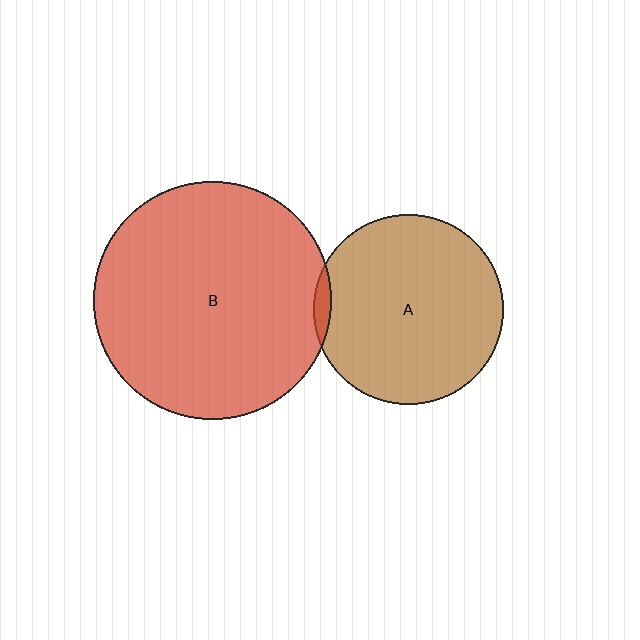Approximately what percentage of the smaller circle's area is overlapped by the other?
Approximately 5%.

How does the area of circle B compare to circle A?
Approximately 1.6 times.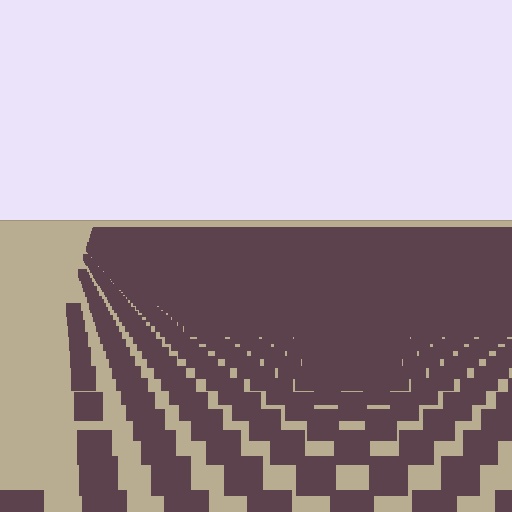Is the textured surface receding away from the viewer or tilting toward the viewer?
The surface is receding away from the viewer. Texture elements get smaller and denser toward the top.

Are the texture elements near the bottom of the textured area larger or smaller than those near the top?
Larger. Near the bottom, elements are closer to the viewer and appear at a bigger on-screen size.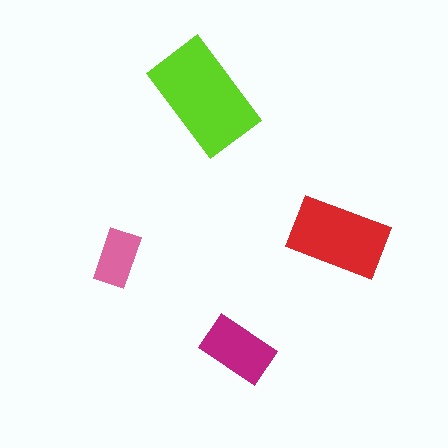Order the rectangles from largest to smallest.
the lime one, the red one, the magenta one, the pink one.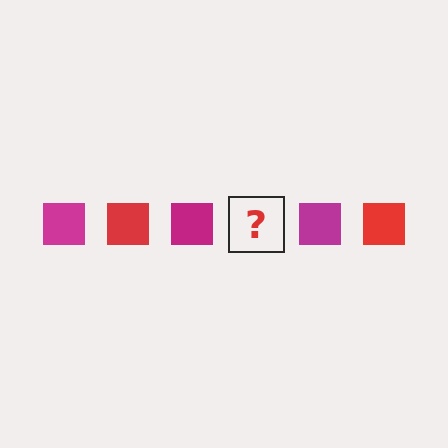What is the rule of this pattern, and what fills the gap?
The rule is that the pattern cycles through magenta, red squares. The gap should be filled with a red square.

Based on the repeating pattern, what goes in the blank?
The blank should be a red square.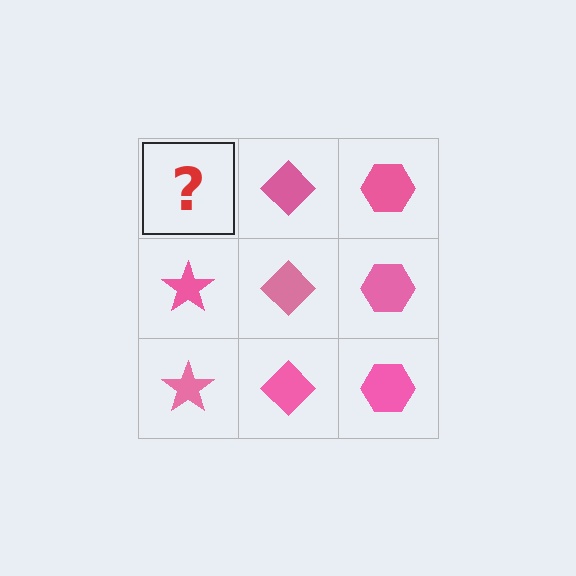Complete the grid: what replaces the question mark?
The question mark should be replaced with a pink star.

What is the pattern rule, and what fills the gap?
The rule is that each column has a consistent shape. The gap should be filled with a pink star.